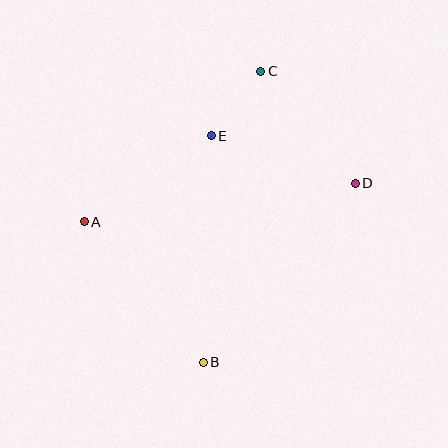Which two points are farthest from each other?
Points B and C are farthest from each other.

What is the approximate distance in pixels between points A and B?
The distance between A and B is approximately 184 pixels.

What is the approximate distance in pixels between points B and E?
The distance between B and E is approximately 227 pixels.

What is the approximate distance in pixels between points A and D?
The distance between A and D is approximately 274 pixels.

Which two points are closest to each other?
Points C and E are closest to each other.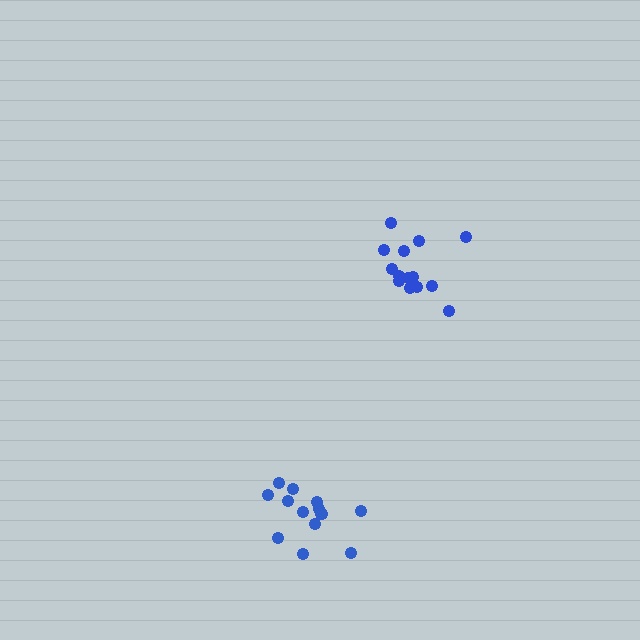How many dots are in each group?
Group 1: 15 dots, Group 2: 14 dots (29 total).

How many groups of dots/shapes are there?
There are 2 groups.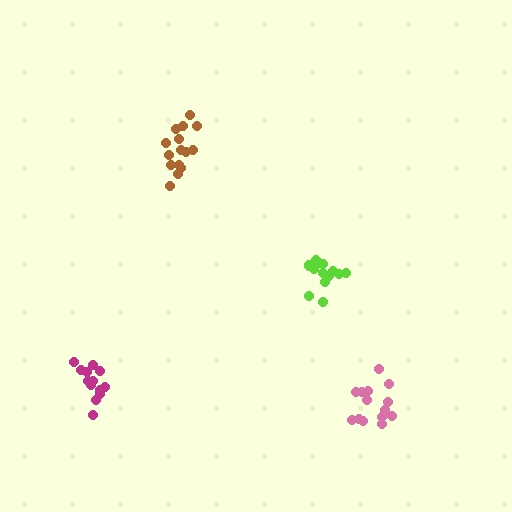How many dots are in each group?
Group 1: 14 dots, Group 2: 15 dots, Group 3: 14 dots, Group 4: 14 dots (57 total).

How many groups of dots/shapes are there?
There are 4 groups.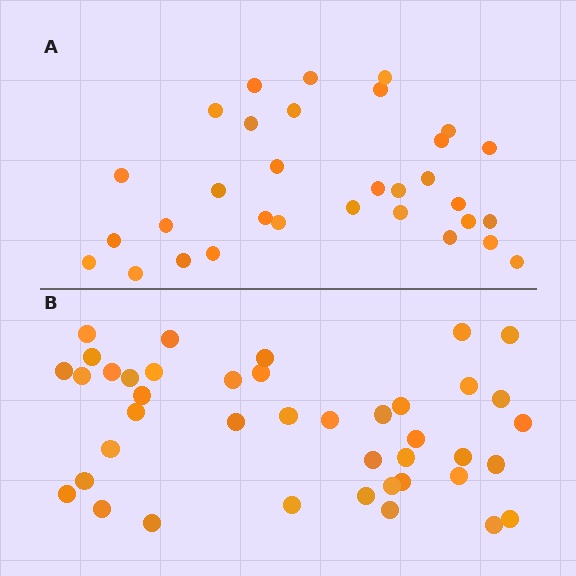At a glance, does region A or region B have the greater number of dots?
Region B (the bottom region) has more dots.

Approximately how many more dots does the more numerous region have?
Region B has roughly 8 or so more dots than region A.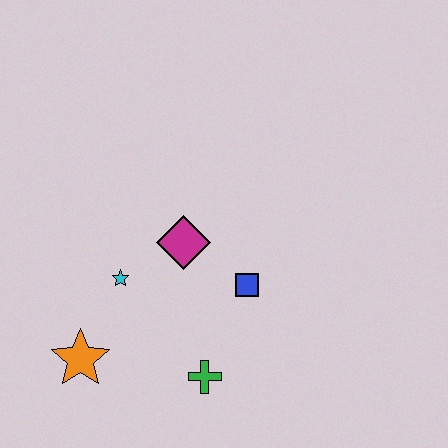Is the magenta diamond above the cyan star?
Yes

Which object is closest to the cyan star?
The magenta diamond is closest to the cyan star.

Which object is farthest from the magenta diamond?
The orange star is farthest from the magenta diamond.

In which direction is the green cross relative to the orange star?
The green cross is to the right of the orange star.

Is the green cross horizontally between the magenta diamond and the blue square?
Yes